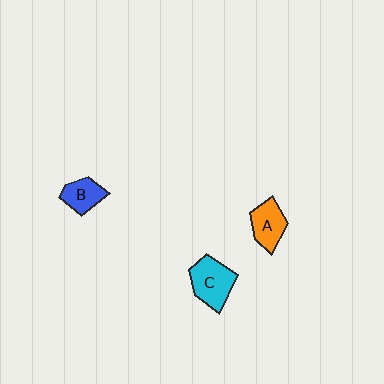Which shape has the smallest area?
Shape B (blue).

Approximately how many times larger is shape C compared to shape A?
Approximately 1.3 times.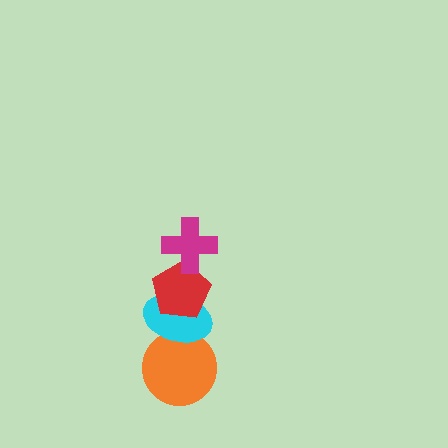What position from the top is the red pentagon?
The red pentagon is 2nd from the top.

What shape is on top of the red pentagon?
The magenta cross is on top of the red pentagon.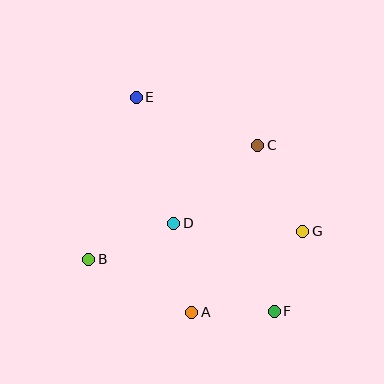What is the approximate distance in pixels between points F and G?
The distance between F and G is approximately 85 pixels.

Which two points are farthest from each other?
Points E and F are farthest from each other.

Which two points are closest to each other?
Points A and F are closest to each other.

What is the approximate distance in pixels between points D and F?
The distance between D and F is approximately 134 pixels.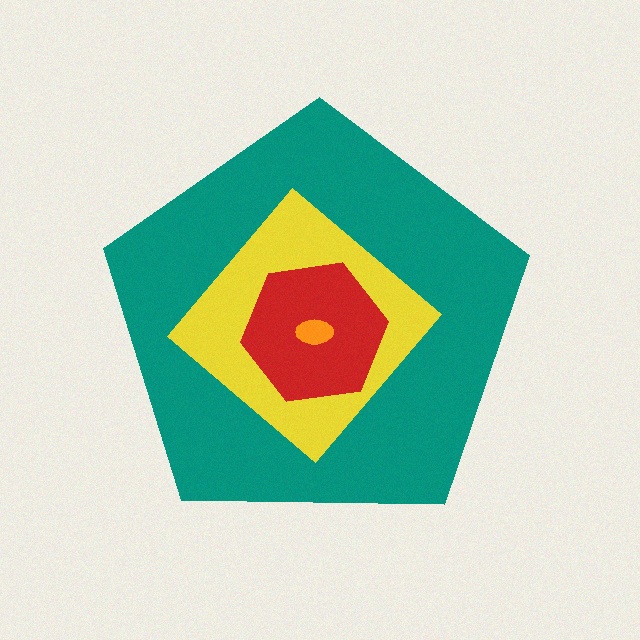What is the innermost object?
The orange ellipse.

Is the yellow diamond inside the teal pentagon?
Yes.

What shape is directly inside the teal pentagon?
The yellow diamond.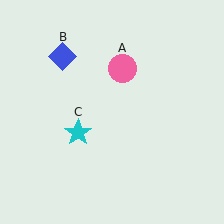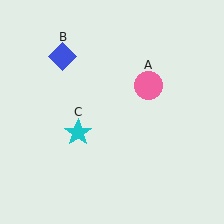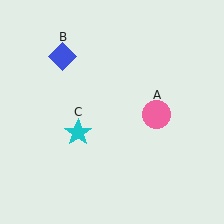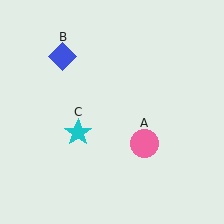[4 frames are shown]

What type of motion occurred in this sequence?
The pink circle (object A) rotated clockwise around the center of the scene.